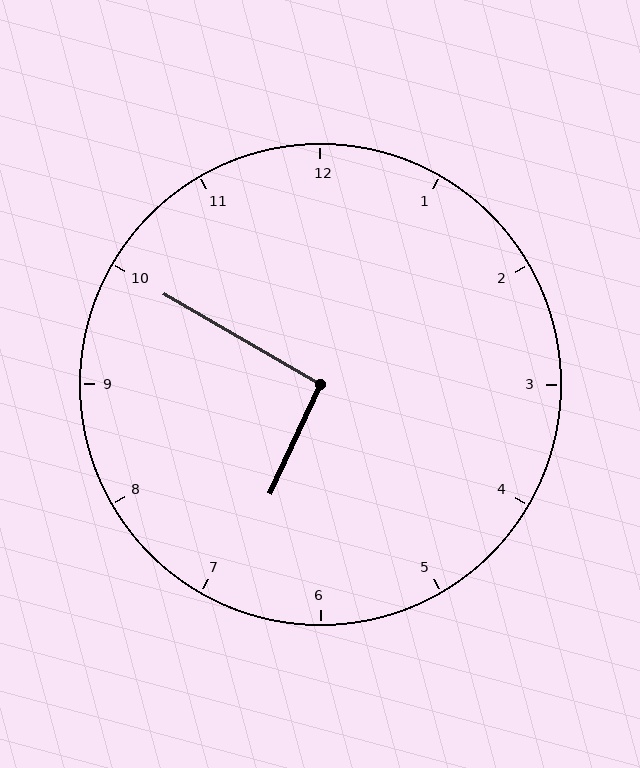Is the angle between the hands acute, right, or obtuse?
It is right.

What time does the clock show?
6:50.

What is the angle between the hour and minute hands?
Approximately 95 degrees.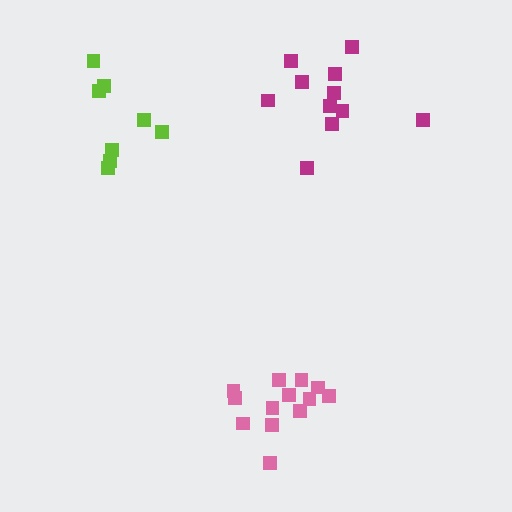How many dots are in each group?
Group 1: 13 dots, Group 2: 8 dots, Group 3: 11 dots (32 total).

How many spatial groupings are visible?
There are 3 spatial groupings.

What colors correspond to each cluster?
The clusters are colored: pink, lime, magenta.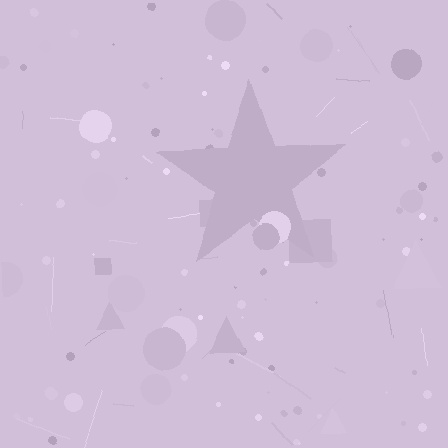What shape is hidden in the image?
A star is hidden in the image.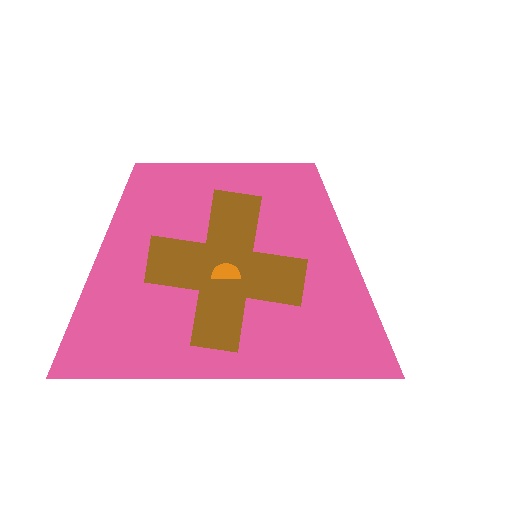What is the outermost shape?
The pink trapezoid.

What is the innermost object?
The orange semicircle.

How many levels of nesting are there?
3.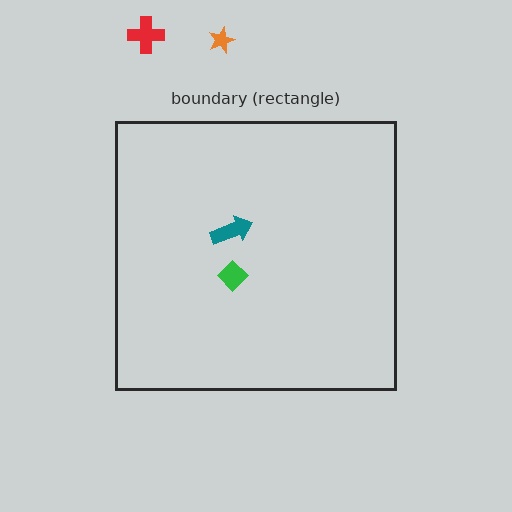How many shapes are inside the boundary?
2 inside, 2 outside.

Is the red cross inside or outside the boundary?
Outside.